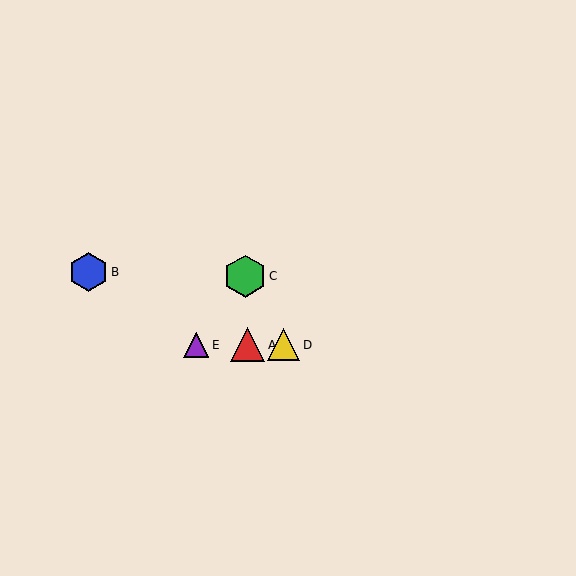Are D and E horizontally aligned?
Yes, both are at y≈345.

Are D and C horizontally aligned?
No, D is at y≈345 and C is at y≈276.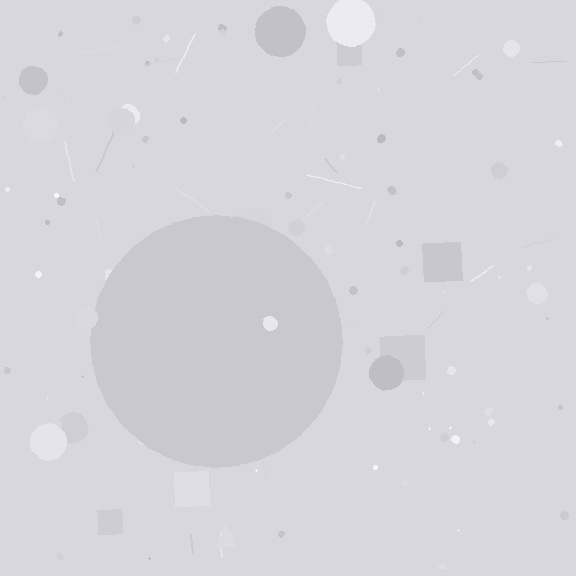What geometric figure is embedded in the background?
A circle is embedded in the background.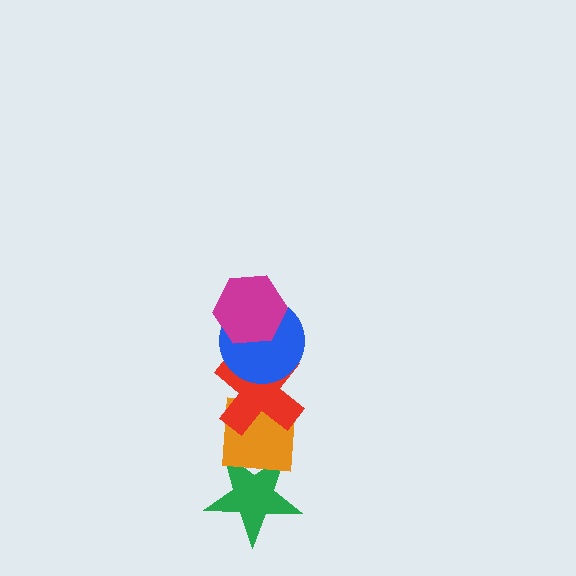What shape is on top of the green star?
The orange square is on top of the green star.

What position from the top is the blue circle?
The blue circle is 2nd from the top.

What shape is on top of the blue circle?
The magenta hexagon is on top of the blue circle.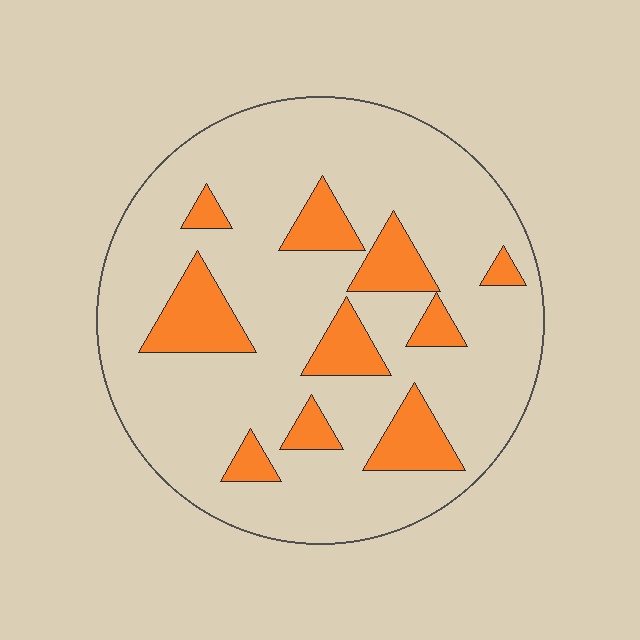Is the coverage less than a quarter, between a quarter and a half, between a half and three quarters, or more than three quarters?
Less than a quarter.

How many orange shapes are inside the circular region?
10.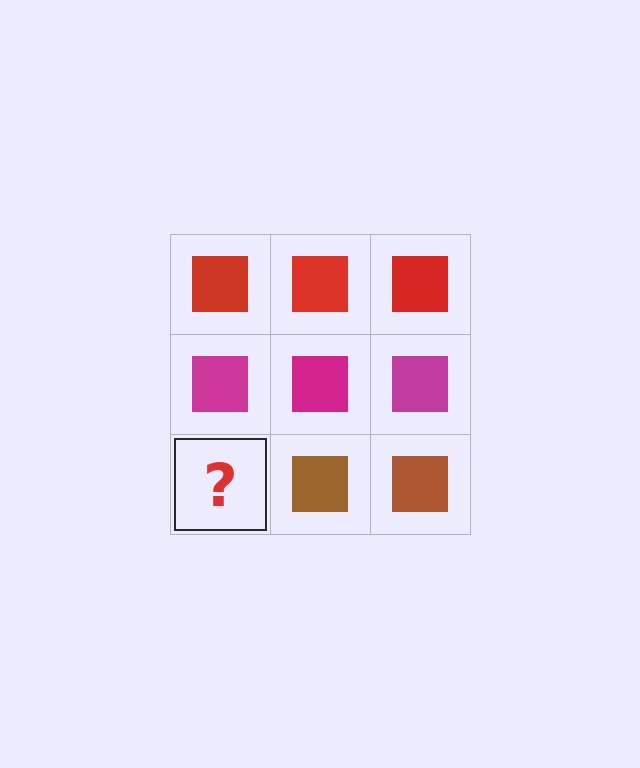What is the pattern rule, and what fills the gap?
The rule is that each row has a consistent color. The gap should be filled with a brown square.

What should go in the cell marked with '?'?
The missing cell should contain a brown square.